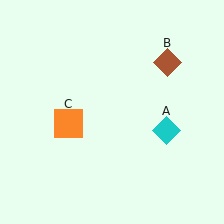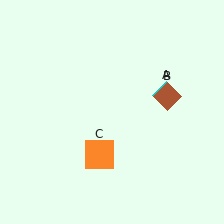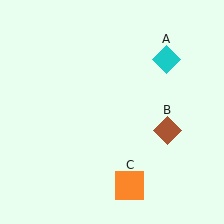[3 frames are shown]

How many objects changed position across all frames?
3 objects changed position: cyan diamond (object A), brown diamond (object B), orange square (object C).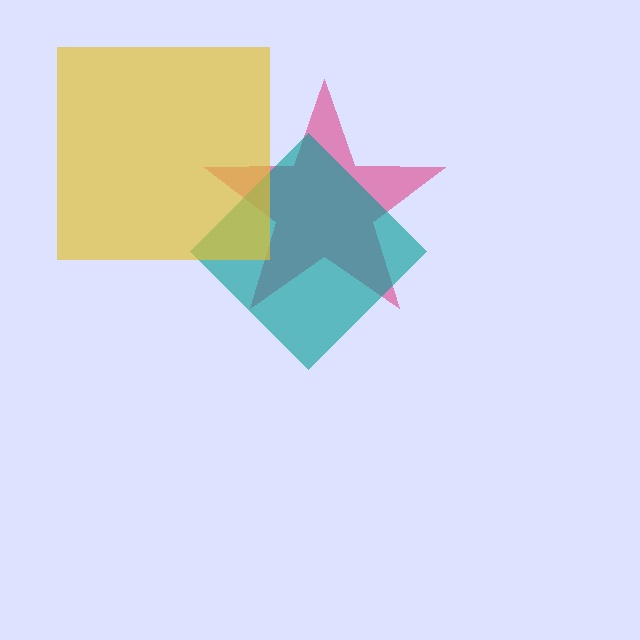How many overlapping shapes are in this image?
There are 3 overlapping shapes in the image.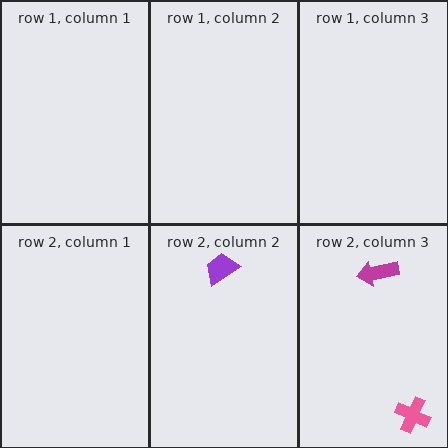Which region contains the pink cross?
The row 2, column 3 region.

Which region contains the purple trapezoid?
The row 2, column 2 region.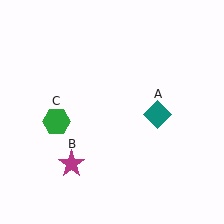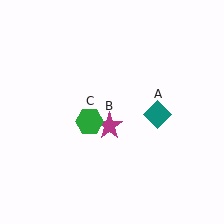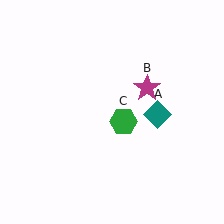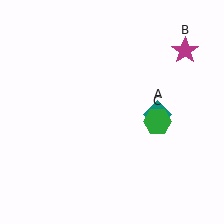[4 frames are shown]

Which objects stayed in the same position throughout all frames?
Teal diamond (object A) remained stationary.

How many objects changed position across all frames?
2 objects changed position: magenta star (object B), green hexagon (object C).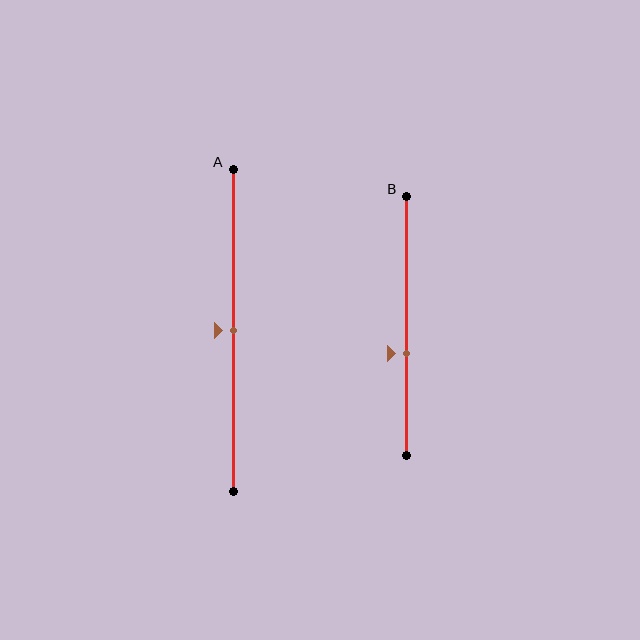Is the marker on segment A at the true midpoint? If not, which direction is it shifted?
Yes, the marker on segment A is at the true midpoint.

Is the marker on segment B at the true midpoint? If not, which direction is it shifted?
No, the marker on segment B is shifted downward by about 10% of the segment length.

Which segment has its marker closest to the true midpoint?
Segment A has its marker closest to the true midpoint.